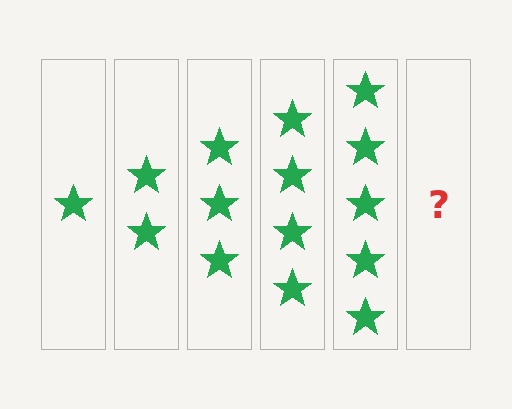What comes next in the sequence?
The next element should be 6 stars.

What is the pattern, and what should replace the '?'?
The pattern is that each step adds one more star. The '?' should be 6 stars.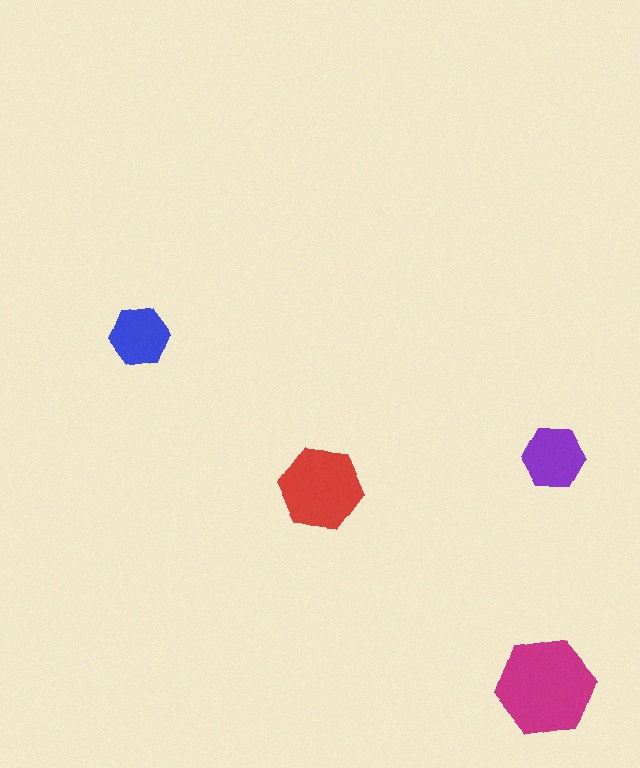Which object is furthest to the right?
The magenta hexagon is rightmost.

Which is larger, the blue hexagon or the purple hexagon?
The purple one.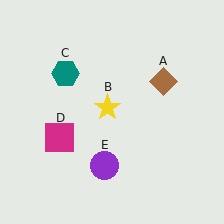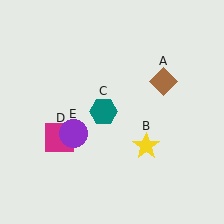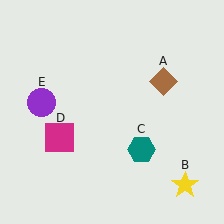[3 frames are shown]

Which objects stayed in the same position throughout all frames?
Brown diamond (object A) and magenta square (object D) remained stationary.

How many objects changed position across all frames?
3 objects changed position: yellow star (object B), teal hexagon (object C), purple circle (object E).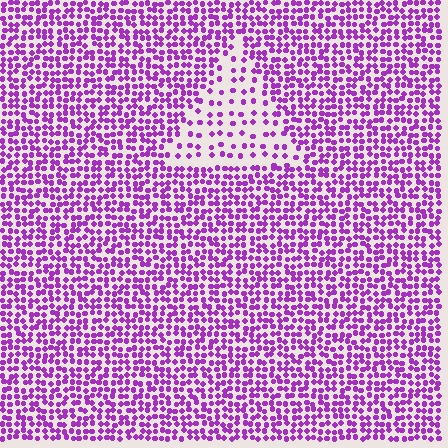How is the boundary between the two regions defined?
The boundary is defined by a change in element density (approximately 2.4x ratio). All elements are the same color, size, and shape.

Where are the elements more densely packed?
The elements are more densely packed outside the triangle boundary.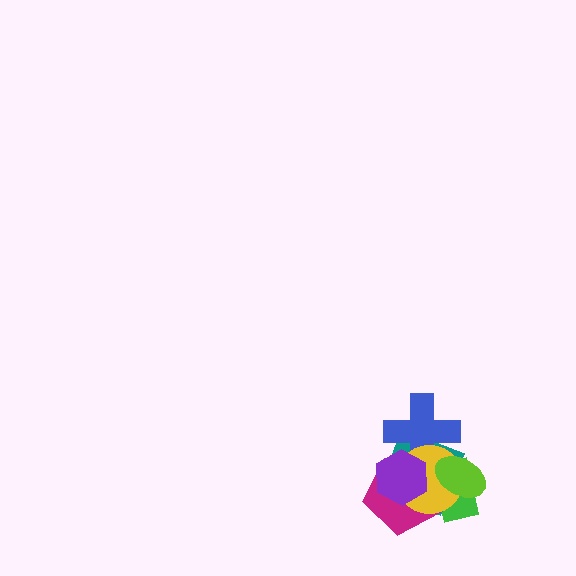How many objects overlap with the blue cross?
4 objects overlap with the blue cross.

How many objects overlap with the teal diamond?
6 objects overlap with the teal diamond.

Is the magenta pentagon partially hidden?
Yes, it is partially covered by another shape.